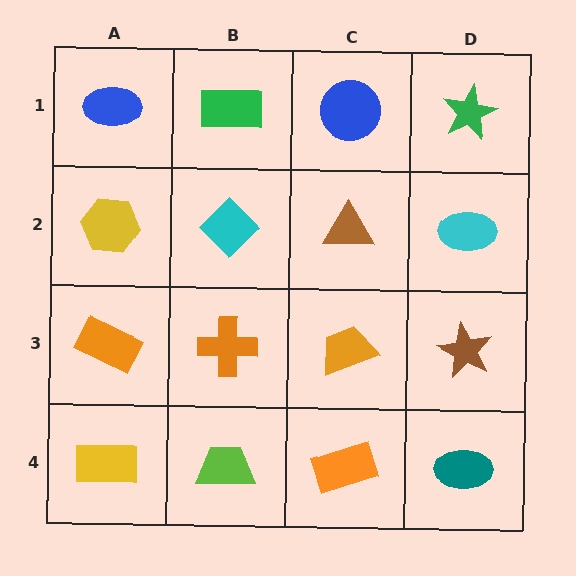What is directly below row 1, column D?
A cyan ellipse.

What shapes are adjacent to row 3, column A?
A yellow hexagon (row 2, column A), a yellow rectangle (row 4, column A), an orange cross (row 3, column B).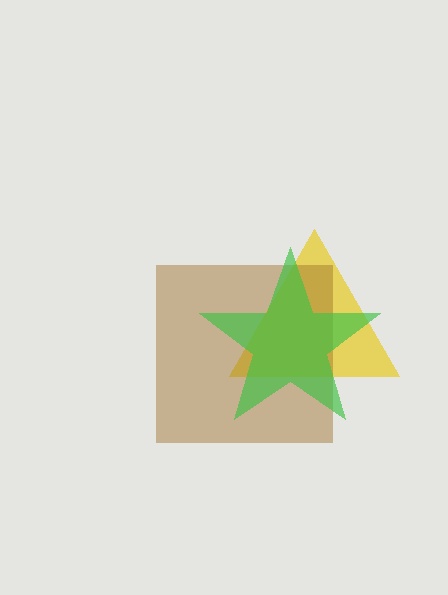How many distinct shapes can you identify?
There are 3 distinct shapes: a yellow triangle, a brown square, a green star.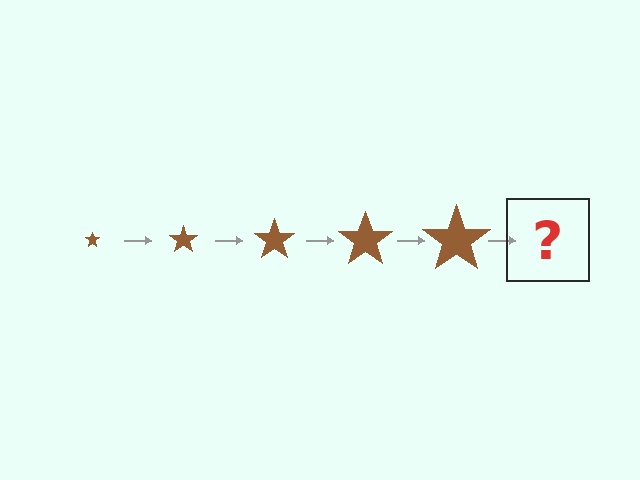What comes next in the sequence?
The next element should be a brown star, larger than the previous one.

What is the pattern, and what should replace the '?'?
The pattern is that the star gets progressively larger each step. The '?' should be a brown star, larger than the previous one.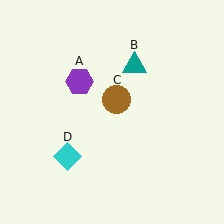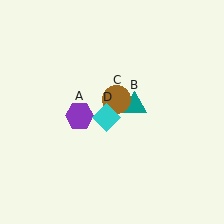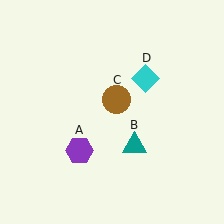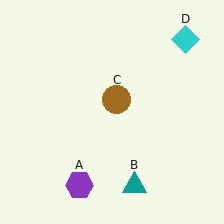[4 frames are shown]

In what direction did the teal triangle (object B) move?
The teal triangle (object B) moved down.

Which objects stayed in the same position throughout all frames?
Brown circle (object C) remained stationary.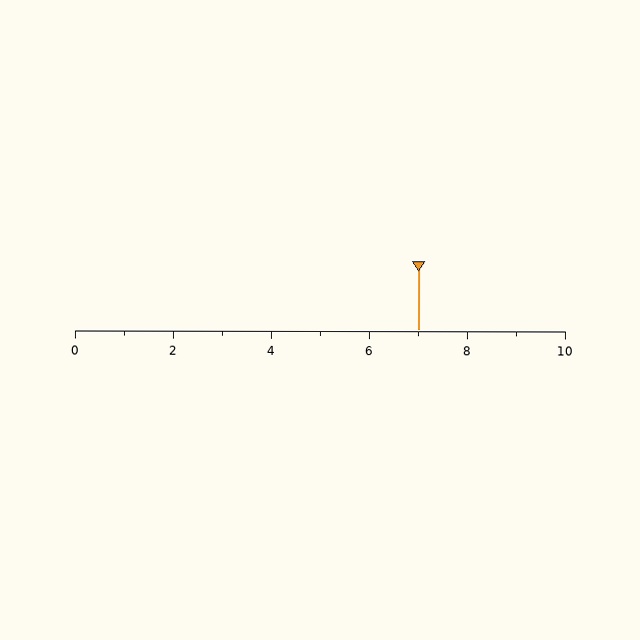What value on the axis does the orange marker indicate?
The marker indicates approximately 7.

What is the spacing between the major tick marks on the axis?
The major ticks are spaced 2 apart.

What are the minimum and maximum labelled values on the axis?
The axis runs from 0 to 10.